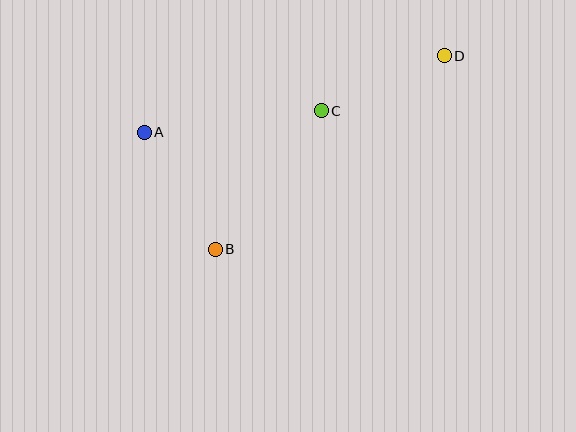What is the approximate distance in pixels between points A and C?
The distance between A and C is approximately 178 pixels.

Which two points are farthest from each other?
Points A and D are farthest from each other.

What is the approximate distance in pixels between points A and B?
The distance between A and B is approximately 137 pixels.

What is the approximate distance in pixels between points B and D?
The distance between B and D is approximately 300 pixels.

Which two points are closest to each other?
Points C and D are closest to each other.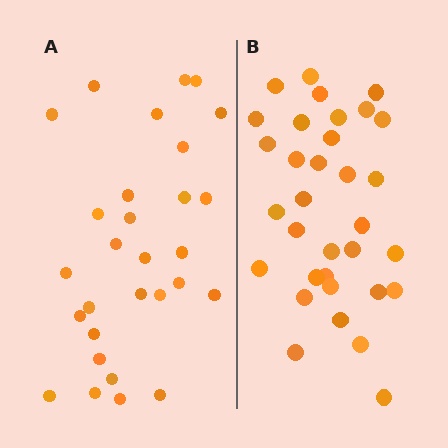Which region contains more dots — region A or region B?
Region B (the right region) has more dots.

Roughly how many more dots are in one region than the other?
Region B has about 4 more dots than region A.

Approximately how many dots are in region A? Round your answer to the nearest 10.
About 30 dots. (The exact count is 29, which rounds to 30.)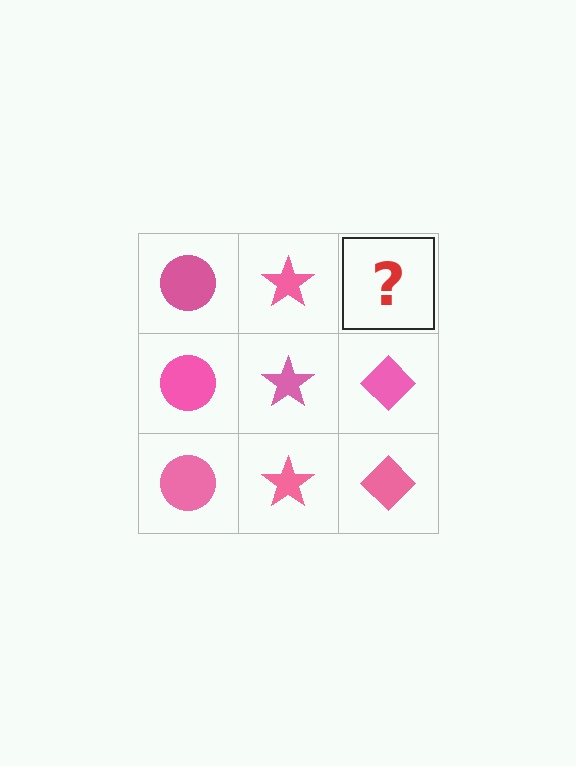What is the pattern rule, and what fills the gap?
The rule is that each column has a consistent shape. The gap should be filled with a pink diamond.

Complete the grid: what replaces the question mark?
The question mark should be replaced with a pink diamond.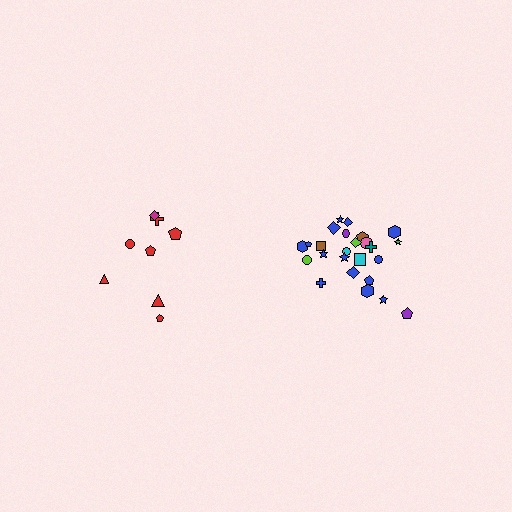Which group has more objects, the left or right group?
The right group.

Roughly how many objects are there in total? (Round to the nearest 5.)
Roughly 35 objects in total.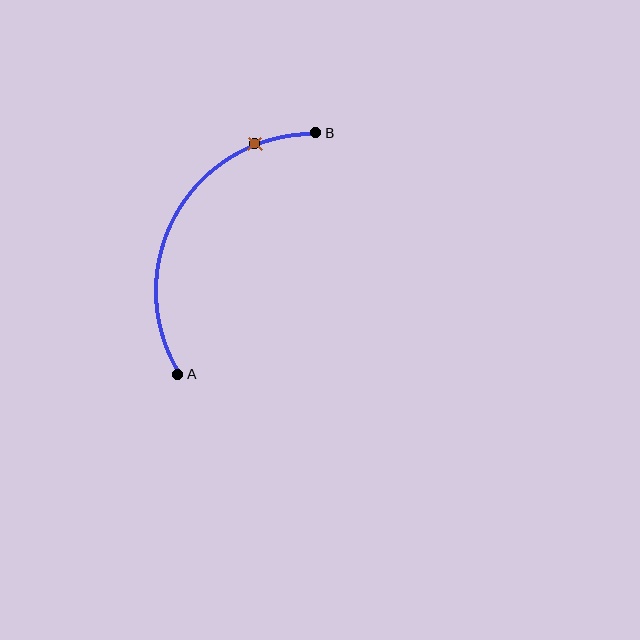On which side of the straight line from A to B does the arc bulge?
The arc bulges to the left of the straight line connecting A and B.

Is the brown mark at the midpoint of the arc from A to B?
No. The brown mark lies on the arc but is closer to endpoint B. The arc midpoint would be at the point on the curve equidistant along the arc from both A and B.